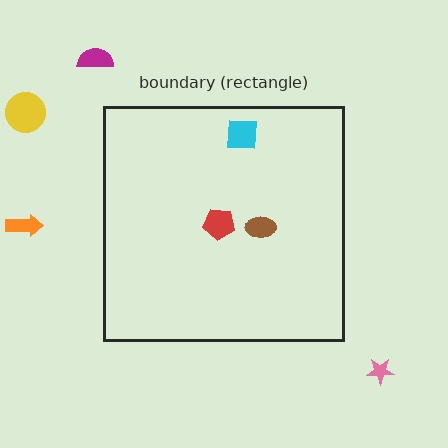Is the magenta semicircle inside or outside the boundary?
Outside.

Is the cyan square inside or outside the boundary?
Inside.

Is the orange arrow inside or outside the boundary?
Outside.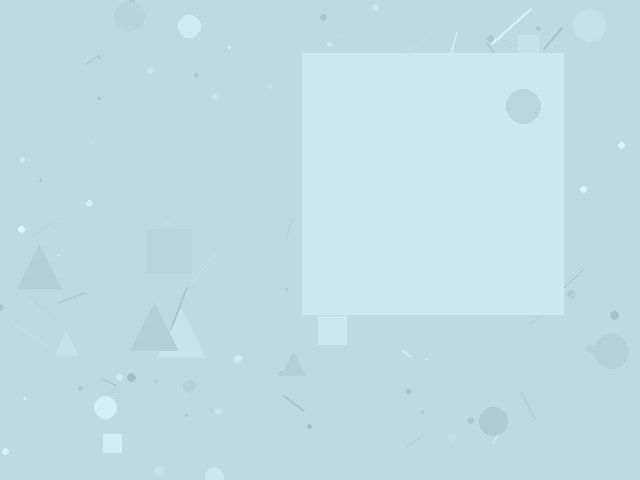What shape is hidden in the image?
A square is hidden in the image.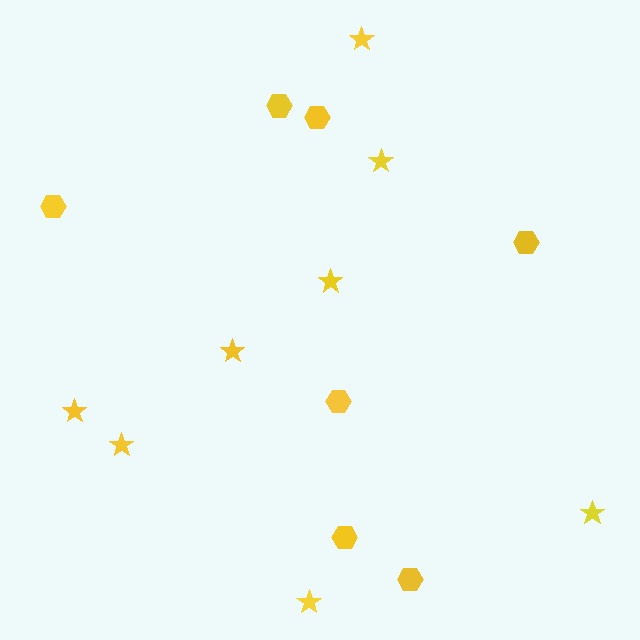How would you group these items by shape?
There are 2 groups: one group of hexagons (7) and one group of stars (8).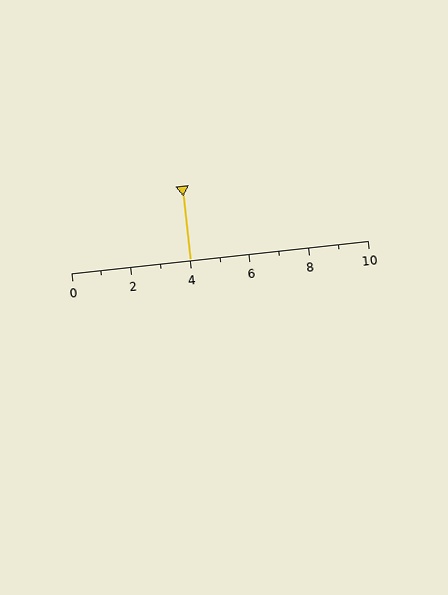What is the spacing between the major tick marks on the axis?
The major ticks are spaced 2 apart.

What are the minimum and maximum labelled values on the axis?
The axis runs from 0 to 10.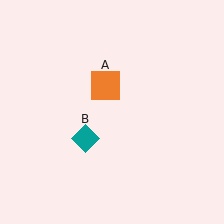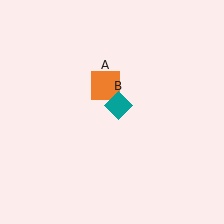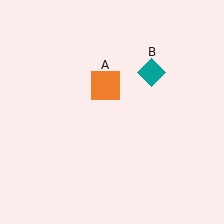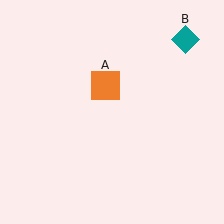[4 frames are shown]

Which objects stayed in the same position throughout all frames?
Orange square (object A) remained stationary.